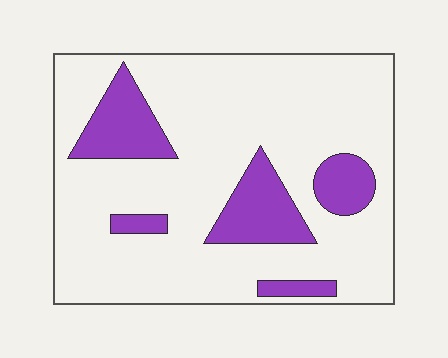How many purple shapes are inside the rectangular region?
5.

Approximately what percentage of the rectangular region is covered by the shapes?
Approximately 20%.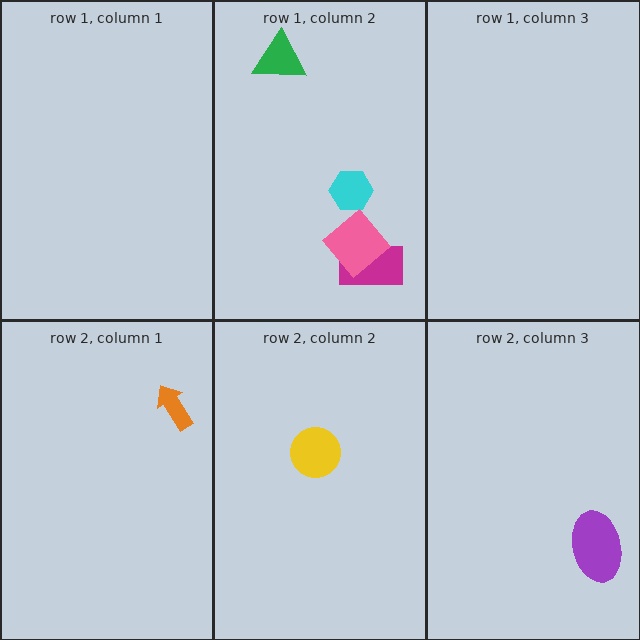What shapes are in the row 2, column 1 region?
The orange arrow.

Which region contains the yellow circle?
The row 2, column 2 region.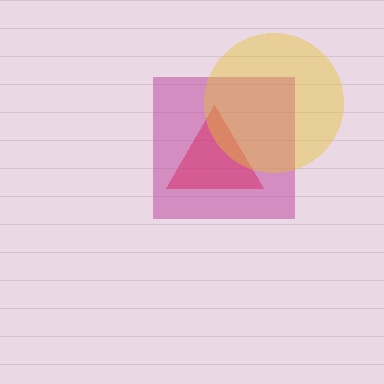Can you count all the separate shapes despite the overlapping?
Yes, there are 3 separate shapes.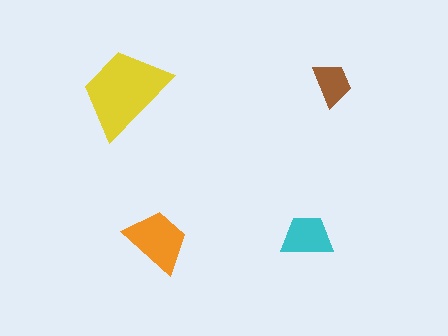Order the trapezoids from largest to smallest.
the yellow one, the orange one, the cyan one, the brown one.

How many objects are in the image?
There are 4 objects in the image.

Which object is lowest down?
The orange trapezoid is bottommost.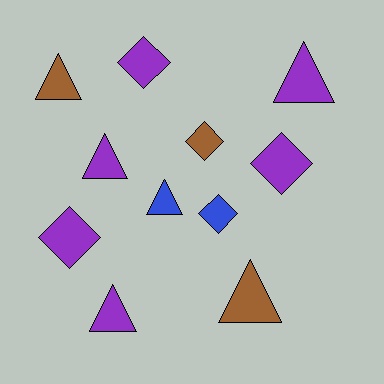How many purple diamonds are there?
There are 3 purple diamonds.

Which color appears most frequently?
Purple, with 6 objects.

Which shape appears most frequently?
Triangle, with 6 objects.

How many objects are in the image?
There are 11 objects.